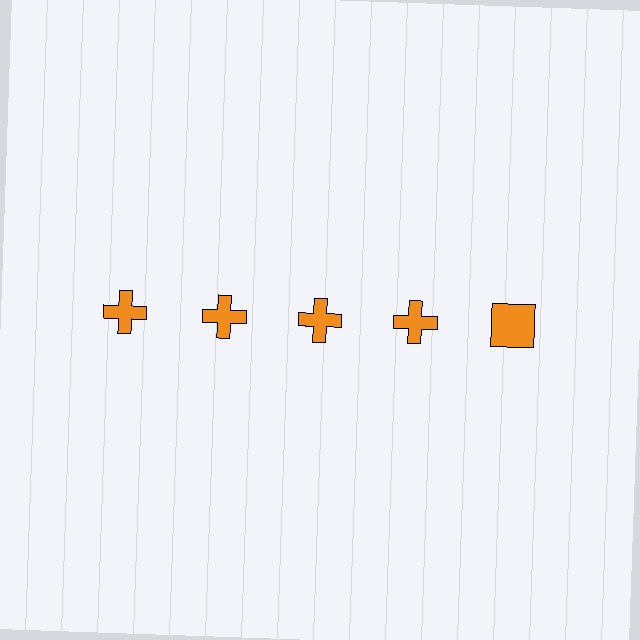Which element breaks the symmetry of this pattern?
The orange square in the top row, rightmost column breaks the symmetry. All other shapes are orange crosses.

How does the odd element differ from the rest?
It has a different shape: square instead of cross.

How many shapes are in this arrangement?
There are 5 shapes arranged in a grid pattern.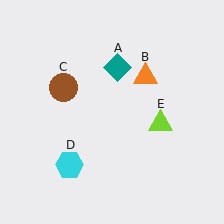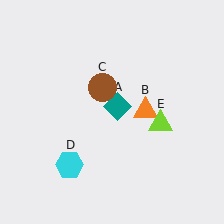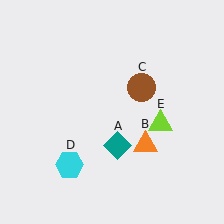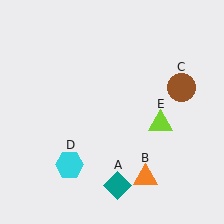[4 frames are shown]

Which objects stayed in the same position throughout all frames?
Cyan hexagon (object D) and lime triangle (object E) remained stationary.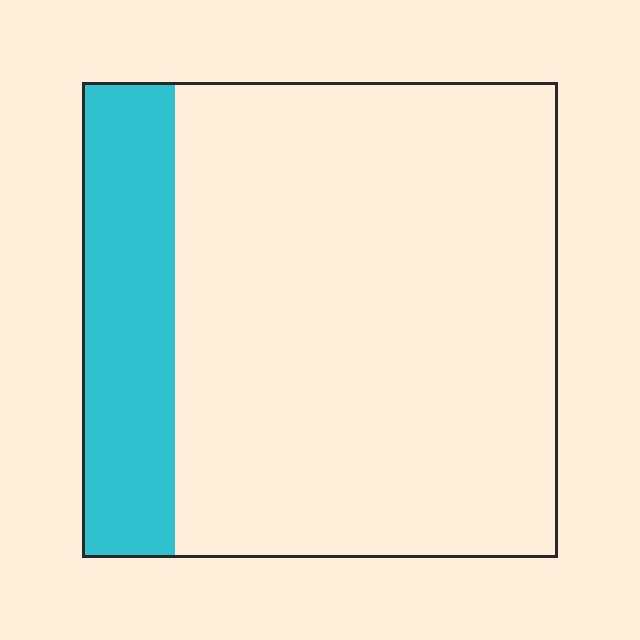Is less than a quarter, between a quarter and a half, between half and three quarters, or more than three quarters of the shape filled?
Less than a quarter.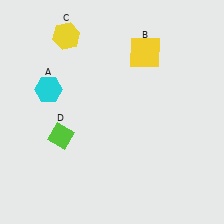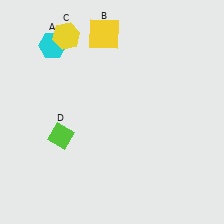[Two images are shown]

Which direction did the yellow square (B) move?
The yellow square (B) moved left.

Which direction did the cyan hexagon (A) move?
The cyan hexagon (A) moved up.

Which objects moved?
The objects that moved are: the cyan hexagon (A), the yellow square (B).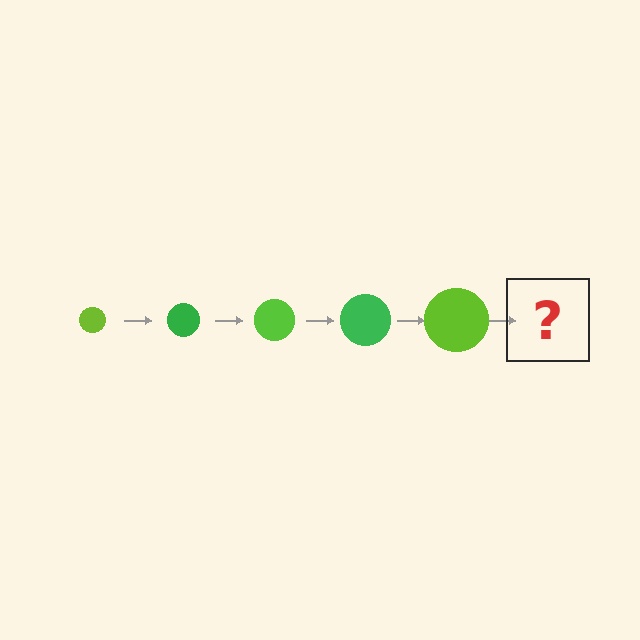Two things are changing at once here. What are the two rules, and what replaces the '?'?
The two rules are that the circle grows larger each step and the color cycles through lime and green. The '?' should be a green circle, larger than the previous one.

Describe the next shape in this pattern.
It should be a green circle, larger than the previous one.